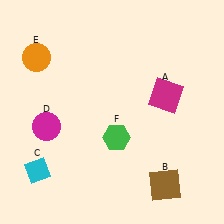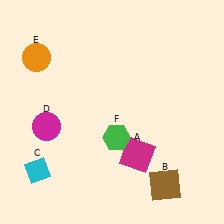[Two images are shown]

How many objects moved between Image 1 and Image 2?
1 object moved between the two images.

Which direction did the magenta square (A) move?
The magenta square (A) moved down.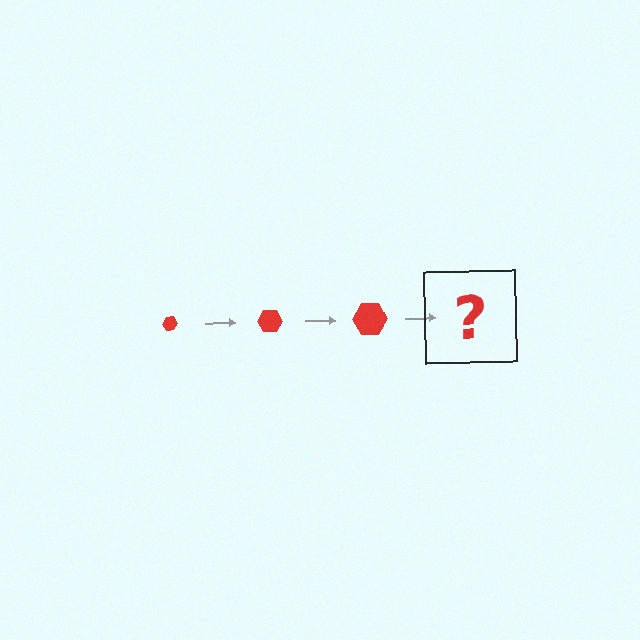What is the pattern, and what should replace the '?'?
The pattern is that the hexagon gets progressively larger each step. The '?' should be a red hexagon, larger than the previous one.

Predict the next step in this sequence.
The next step is a red hexagon, larger than the previous one.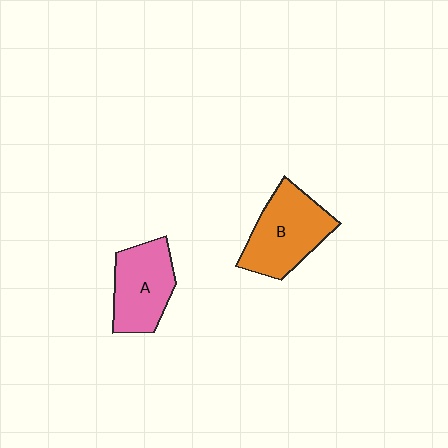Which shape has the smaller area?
Shape A (pink).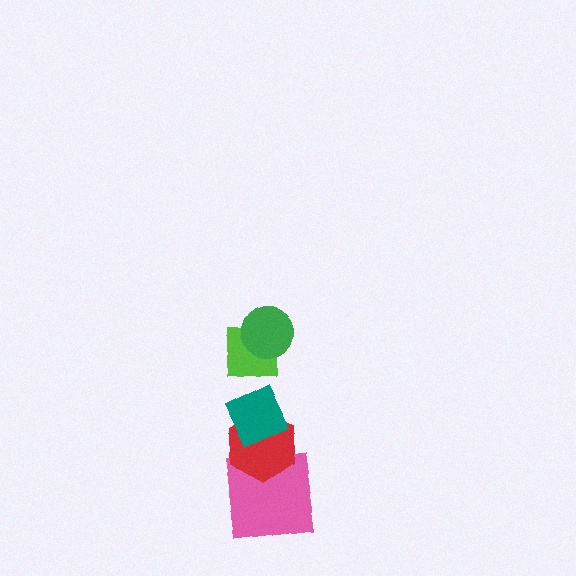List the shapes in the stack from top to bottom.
From top to bottom: the green circle, the lime square, the teal diamond, the red hexagon, the pink square.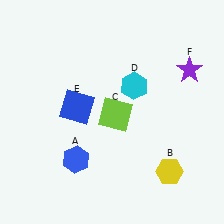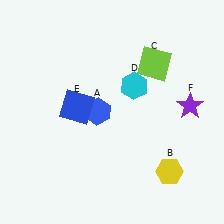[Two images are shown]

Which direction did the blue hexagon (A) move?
The blue hexagon (A) moved up.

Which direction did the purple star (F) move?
The purple star (F) moved down.